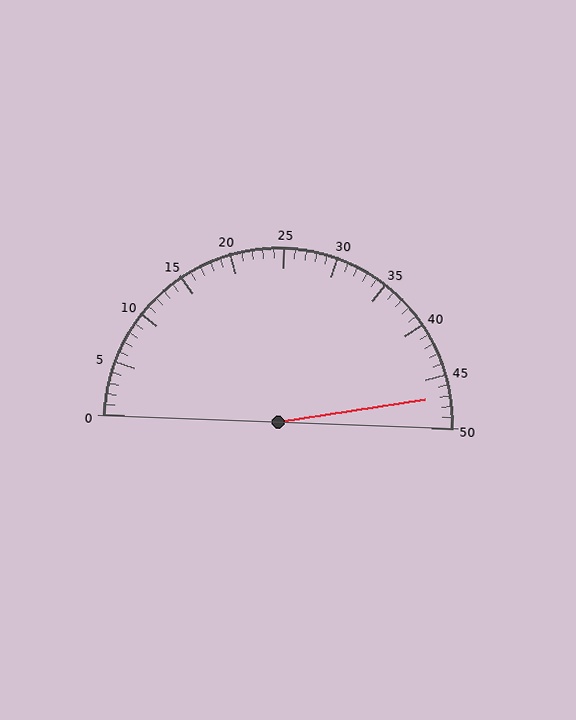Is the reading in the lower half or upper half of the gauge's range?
The reading is in the upper half of the range (0 to 50).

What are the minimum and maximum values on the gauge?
The gauge ranges from 0 to 50.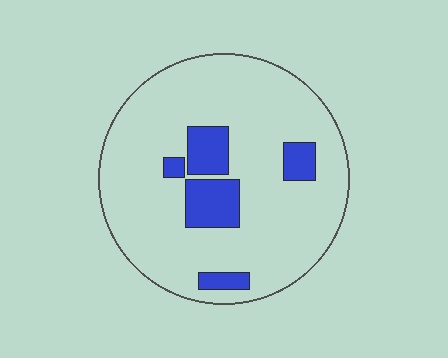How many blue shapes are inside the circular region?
5.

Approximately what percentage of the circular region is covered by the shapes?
Approximately 15%.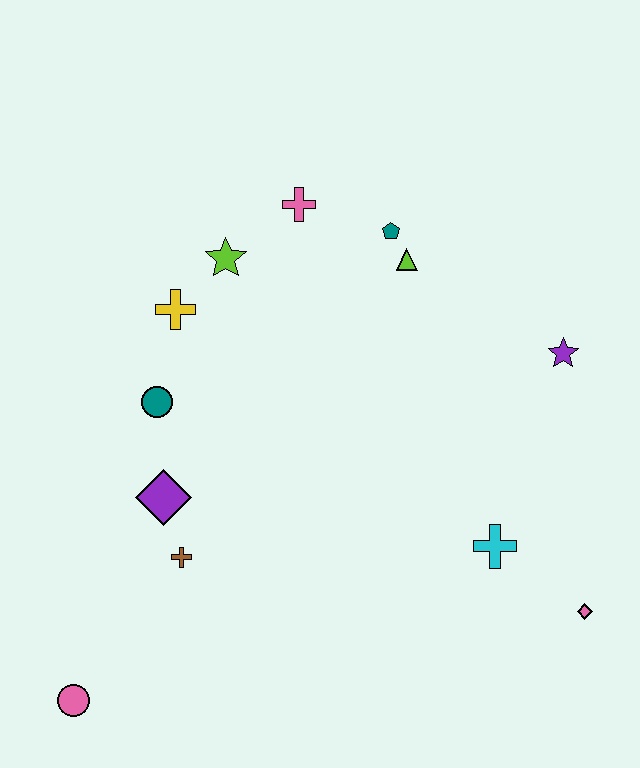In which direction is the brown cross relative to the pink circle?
The brown cross is above the pink circle.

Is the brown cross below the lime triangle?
Yes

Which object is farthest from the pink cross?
The pink circle is farthest from the pink cross.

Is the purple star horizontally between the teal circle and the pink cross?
No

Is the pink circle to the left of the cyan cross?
Yes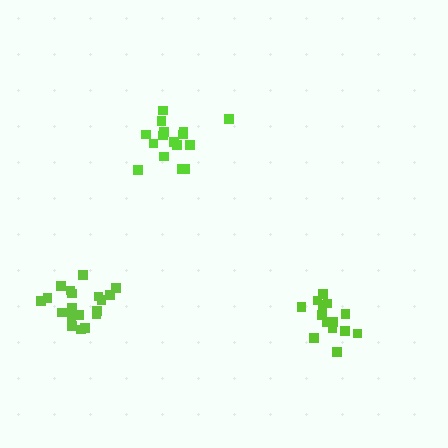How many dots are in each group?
Group 1: 15 dots, Group 2: 16 dots, Group 3: 20 dots (51 total).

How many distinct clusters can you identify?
There are 3 distinct clusters.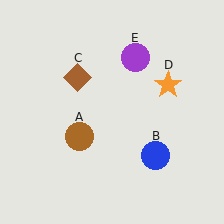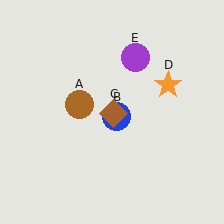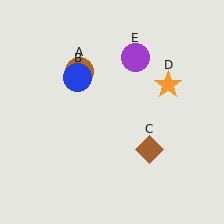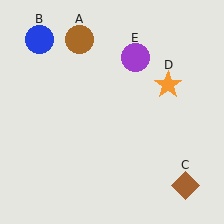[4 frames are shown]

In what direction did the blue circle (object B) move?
The blue circle (object B) moved up and to the left.